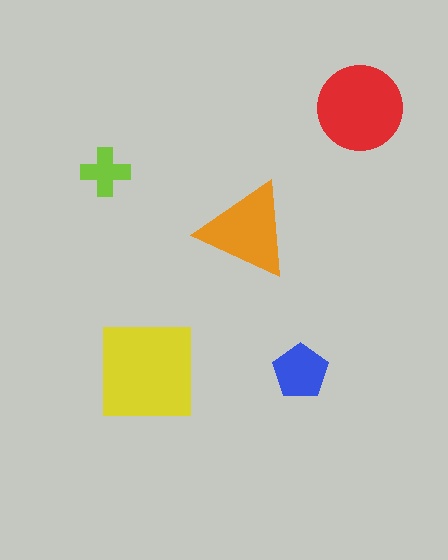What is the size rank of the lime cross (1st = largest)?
5th.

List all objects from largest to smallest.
The yellow square, the red circle, the orange triangle, the blue pentagon, the lime cross.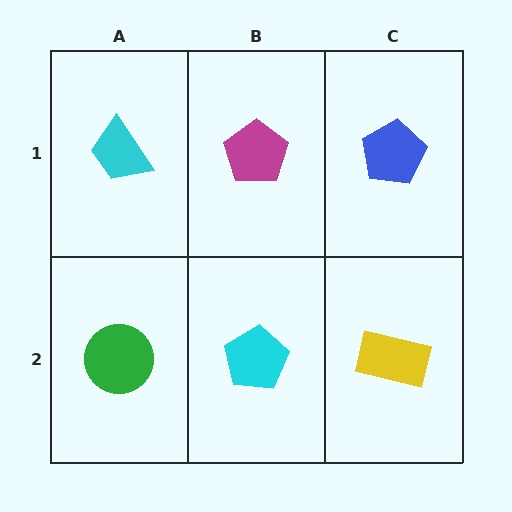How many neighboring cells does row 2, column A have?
2.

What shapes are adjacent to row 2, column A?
A cyan trapezoid (row 1, column A), a cyan pentagon (row 2, column B).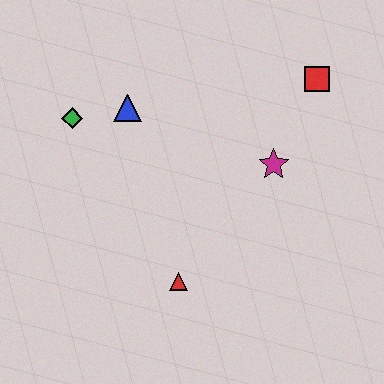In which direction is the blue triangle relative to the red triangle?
The blue triangle is above the red triangle.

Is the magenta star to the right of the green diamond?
Yes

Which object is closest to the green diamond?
The blue triangle is closest to the green diamond.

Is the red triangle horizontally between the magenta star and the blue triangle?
Yes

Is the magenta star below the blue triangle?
Yes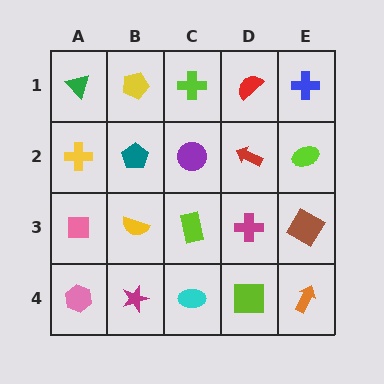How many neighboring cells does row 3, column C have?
4.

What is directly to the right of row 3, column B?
A lime rectangle.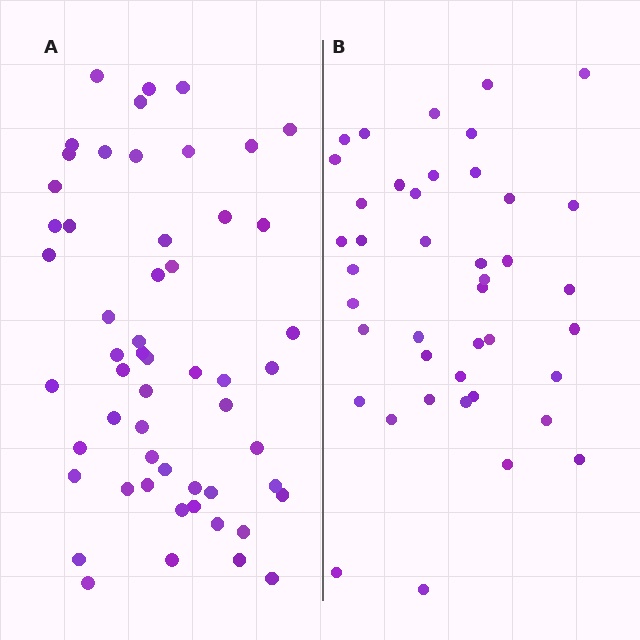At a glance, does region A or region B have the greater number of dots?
Region A (the left region) has more dots.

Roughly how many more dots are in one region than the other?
Region A has approximately 15 more dots than region B.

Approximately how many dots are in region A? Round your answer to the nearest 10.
About 60 dots. (The exact count is 55, which rounds to 60.)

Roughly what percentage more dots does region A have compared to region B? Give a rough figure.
About 30% more.